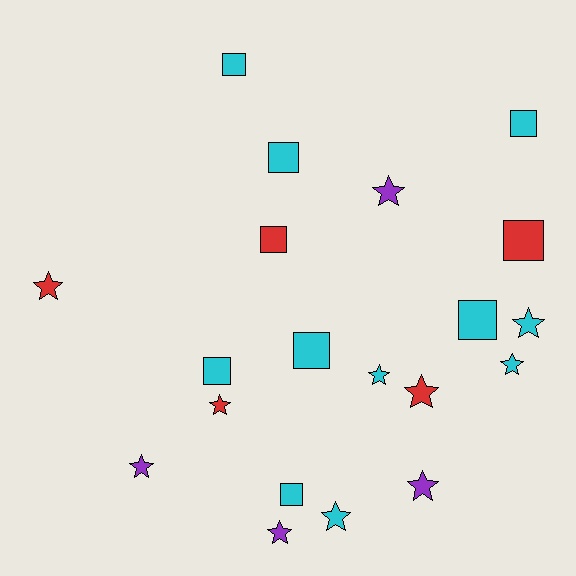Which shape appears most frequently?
Star, with 11 objects.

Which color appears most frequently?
Cyan, with 11 objects.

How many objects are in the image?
There are 20 objects.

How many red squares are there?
There are 2 red squares.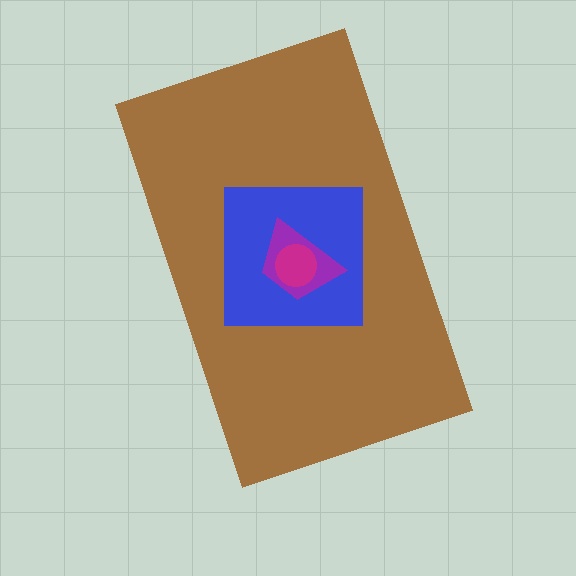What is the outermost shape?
The brown rectangle.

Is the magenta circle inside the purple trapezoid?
Yes.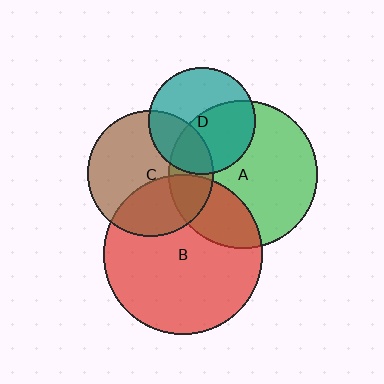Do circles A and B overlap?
Yes.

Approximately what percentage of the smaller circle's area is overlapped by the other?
Approximately 25%.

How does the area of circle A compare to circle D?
Approximately 1.9 times.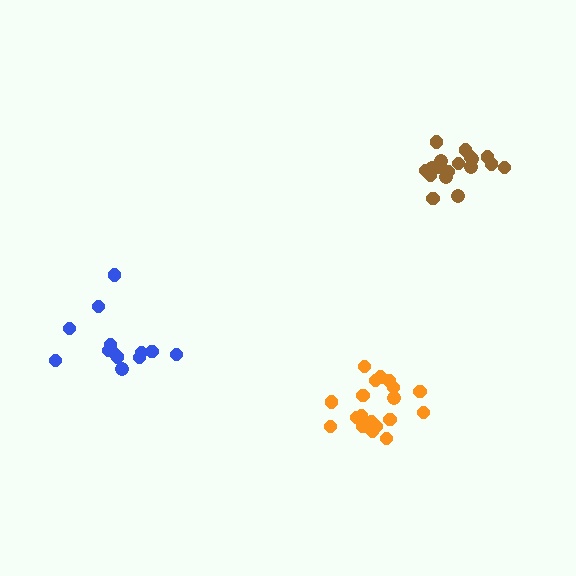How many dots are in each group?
Group 1: 14 dots, Group 2: 18 dots, Group 3: 19 dots (51 total).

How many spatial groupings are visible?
There are 3 spatial groupings.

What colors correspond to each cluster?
The clusters are colored: blue, brown, orange.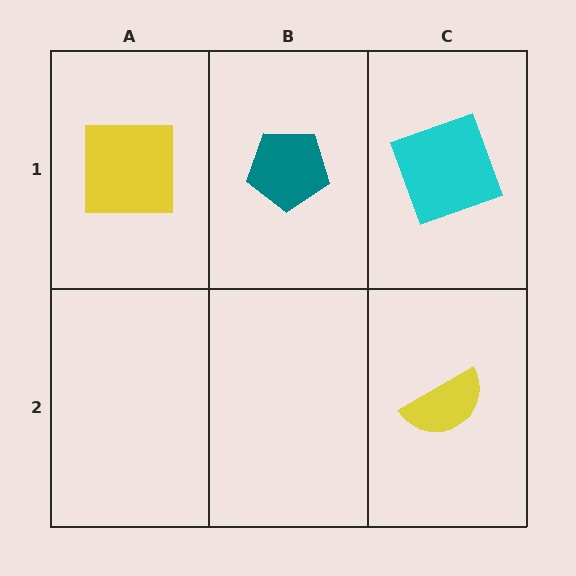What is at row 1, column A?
A yellow square.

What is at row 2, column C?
A yellow semicircle.